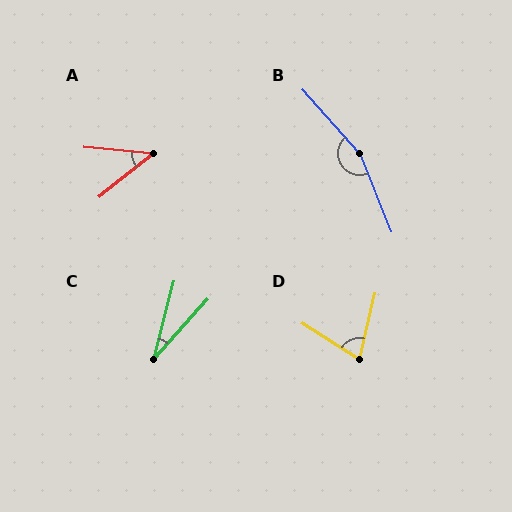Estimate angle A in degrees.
Approximately 44 degrees.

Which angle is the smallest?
C, at approximately 28 degrees.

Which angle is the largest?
B, at approximately 160 degrees.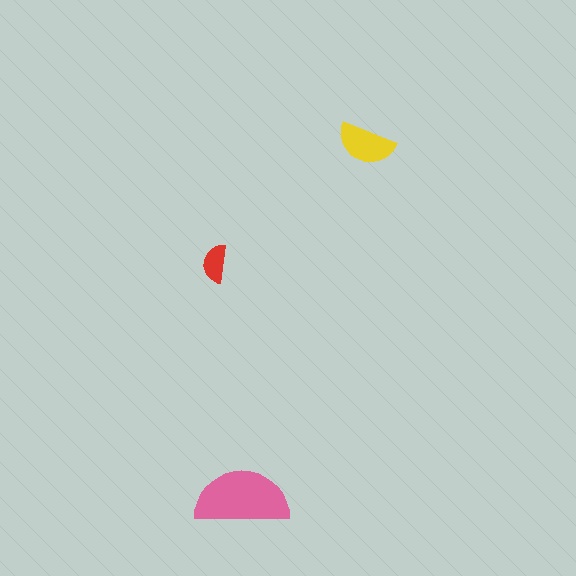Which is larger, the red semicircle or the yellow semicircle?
The yellow one.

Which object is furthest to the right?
The yellow semicircle is rightmost.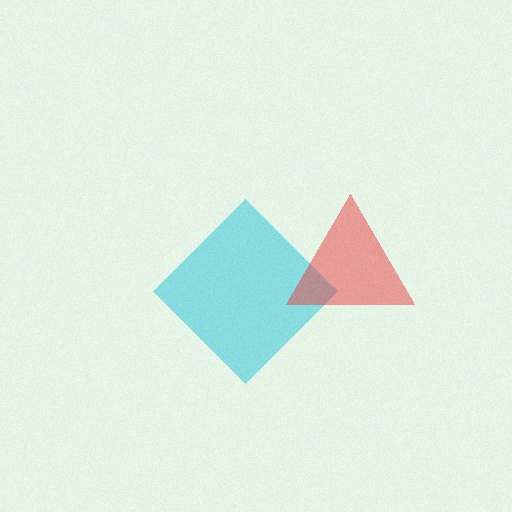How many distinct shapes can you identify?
There are 2 distinct shapes: a cyan diamond, a red triangle.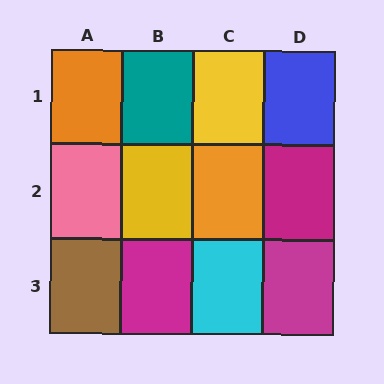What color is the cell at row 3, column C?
Cyan.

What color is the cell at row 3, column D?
Magenta.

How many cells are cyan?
1 cell is cyan.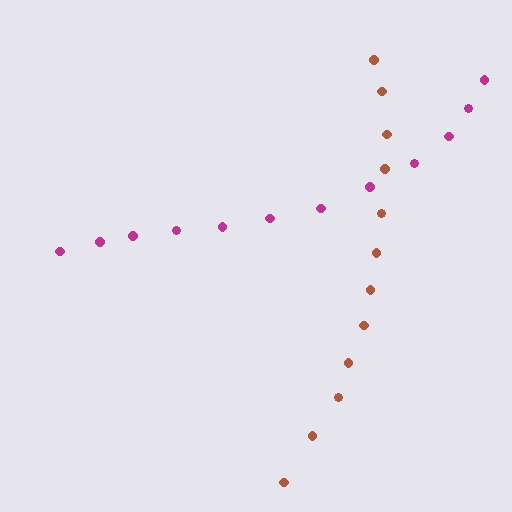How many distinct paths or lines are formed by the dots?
There are 2 distinct paths.